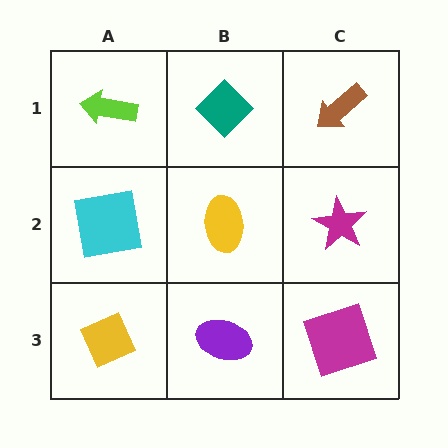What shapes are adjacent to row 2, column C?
A brown arrow (row 1, column C), a magenta square (row 3, column C), a yellow ellipse (row 2, column B).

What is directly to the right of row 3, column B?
A magenta square.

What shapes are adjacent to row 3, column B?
A yellow ellipse (row 2, column B), a yellow diamond (row 3, column A), a magenta square (row 3, column C).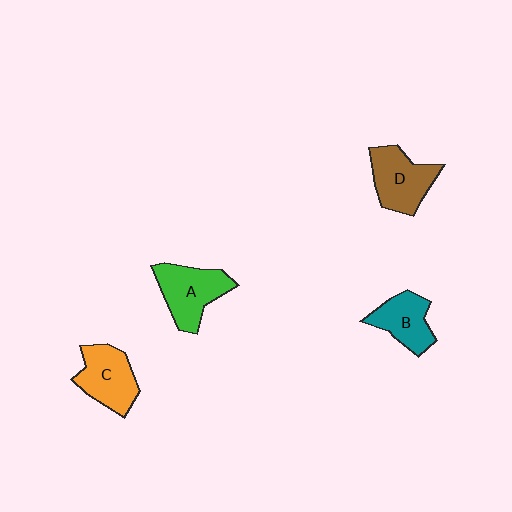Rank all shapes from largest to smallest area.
From largest to smallest: A (green), D (brown), C (orange), B (teal).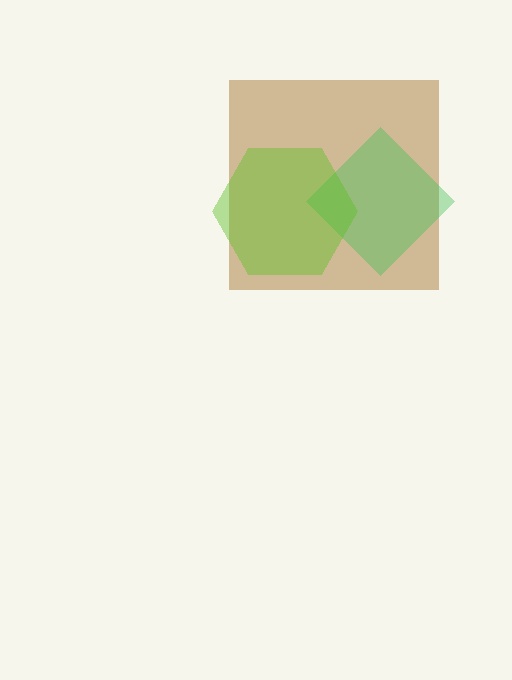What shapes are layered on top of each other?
The layered shapes are: a brown square, a green diamond, a lime hexagon.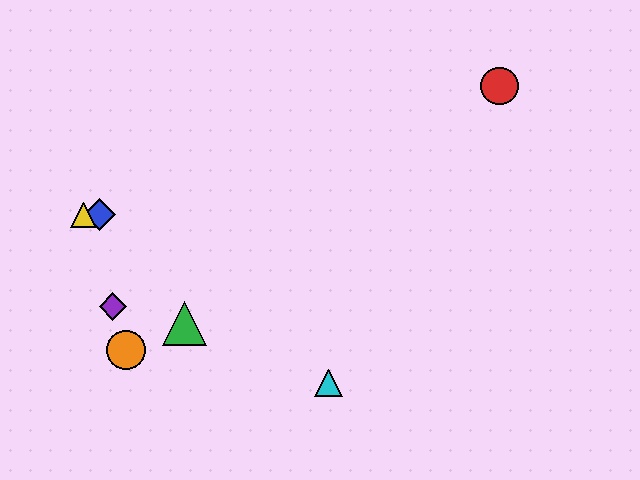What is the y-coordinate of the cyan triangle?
The cyan triangle is at y≈383.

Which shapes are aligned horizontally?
The blue diamond, the yellow triangle are aligned horizontally.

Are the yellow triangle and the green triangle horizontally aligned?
No, the yellow triangle is at y≈215 and the green triangle is at y≈324.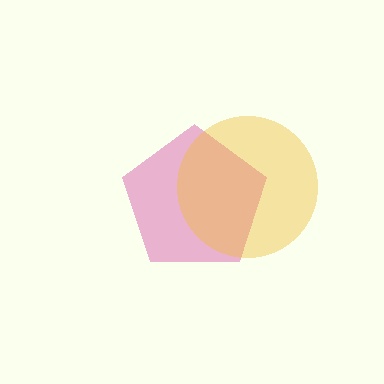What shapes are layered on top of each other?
The layered shapes are: a pink pentagon, a yellow circle.